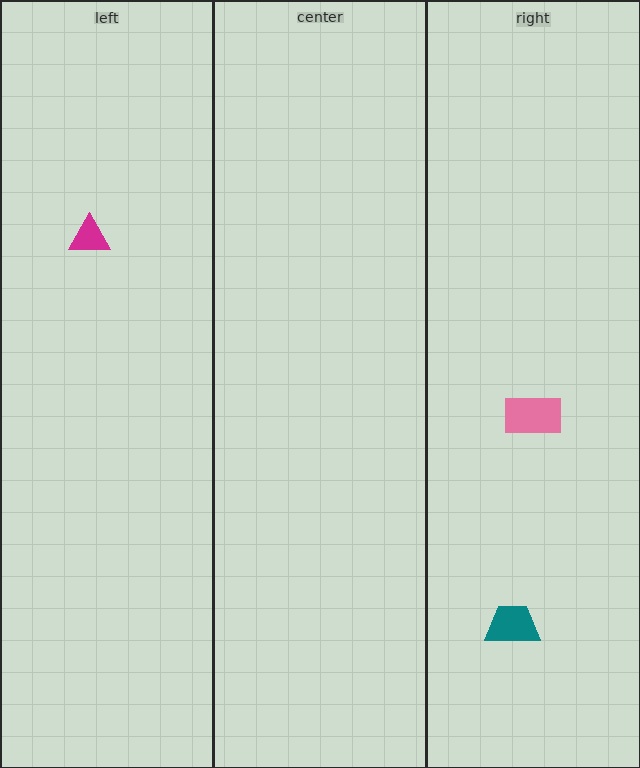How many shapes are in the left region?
1.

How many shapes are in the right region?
2.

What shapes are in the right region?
The teal trapezoid, the pink rectangle.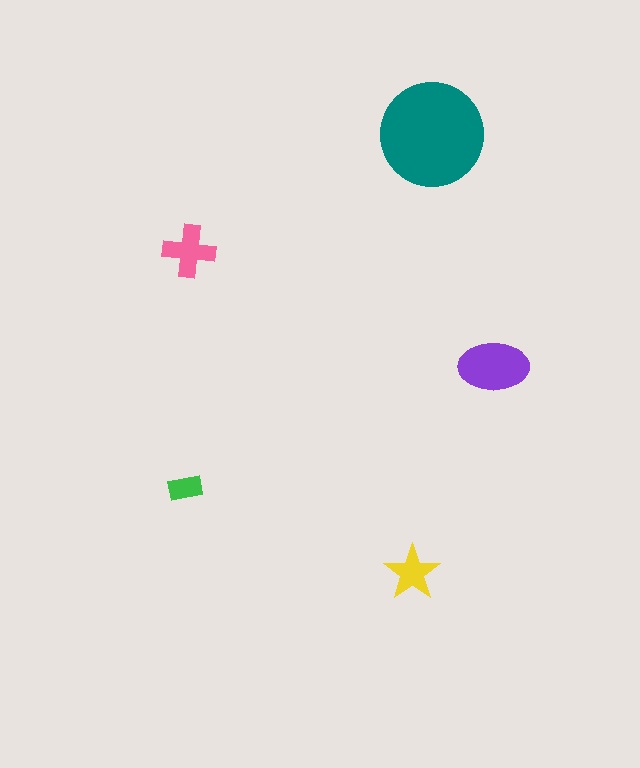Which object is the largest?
The teal circle.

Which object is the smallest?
The green rectangle.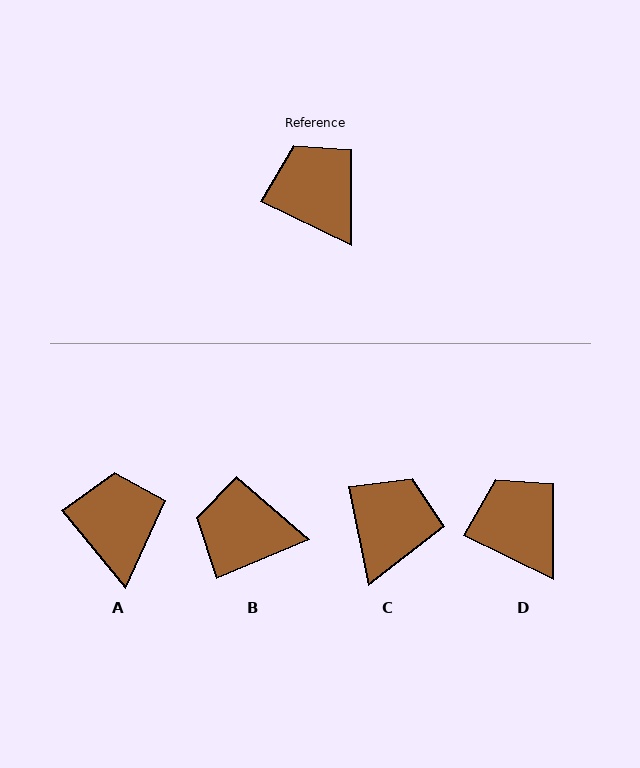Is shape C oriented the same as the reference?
No, it is off by about 53 degrees.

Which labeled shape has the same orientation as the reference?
D.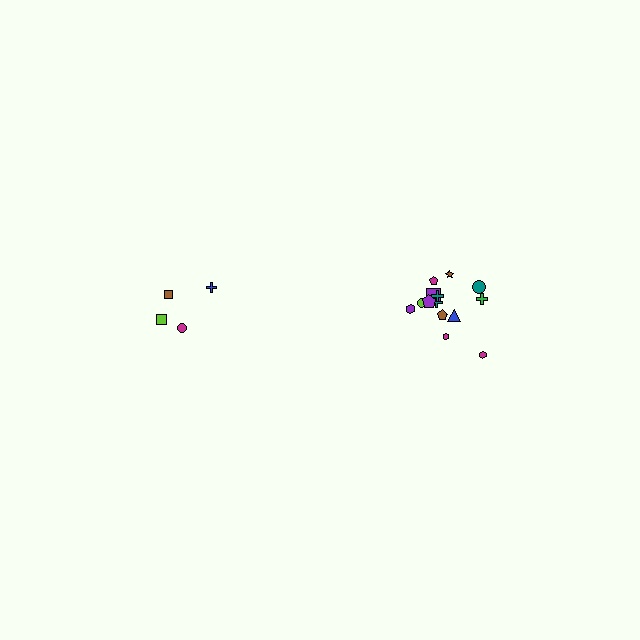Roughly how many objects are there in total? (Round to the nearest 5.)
Roughly 20 objects in total.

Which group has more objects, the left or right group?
The right group.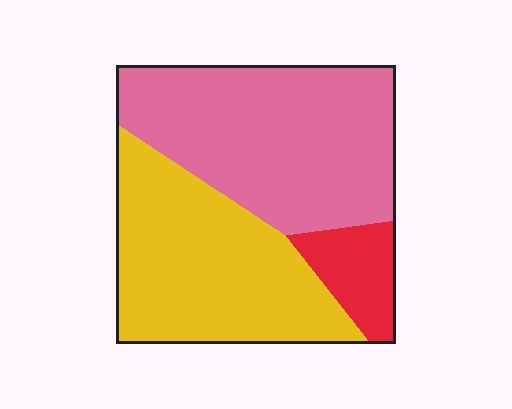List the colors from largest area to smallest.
From largest to smallest: pink, yellow, red.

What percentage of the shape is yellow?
Yellow takes up about two fifths (2/5) of the shape.